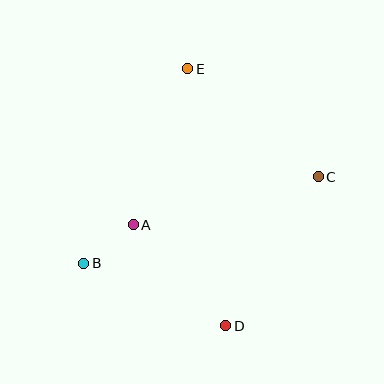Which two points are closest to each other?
Points A and B are closest to each other.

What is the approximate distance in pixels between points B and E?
The distance between B and E is approximately 220 pixels.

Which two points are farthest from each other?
Points D and E are farthest from each other.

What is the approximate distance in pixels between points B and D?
The distance between B and D is approximately 155 pixels.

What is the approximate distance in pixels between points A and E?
The distance between A and E is approximately 165 pixels.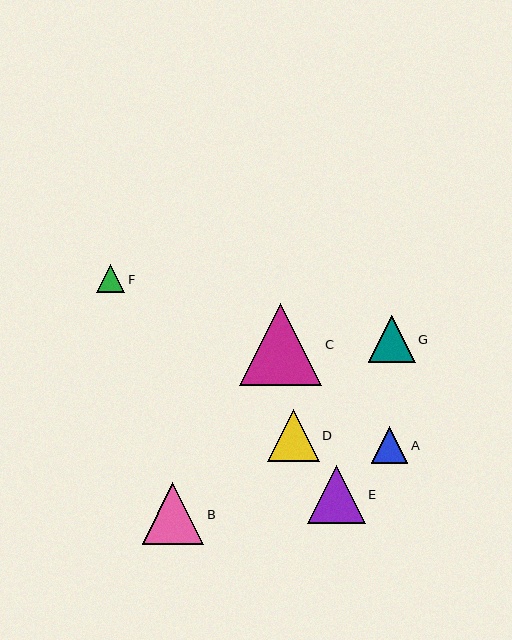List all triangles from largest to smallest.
From largest to smallest: C, B, E, D, G, A, F.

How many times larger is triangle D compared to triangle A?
Triangle D is approximately 1.4 times the size of triangle A.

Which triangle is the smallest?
Triangle F is the smallest with a size of approximately 28 pixels.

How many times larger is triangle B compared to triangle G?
Triangle B is approximately 1.3 times the size of triangle G.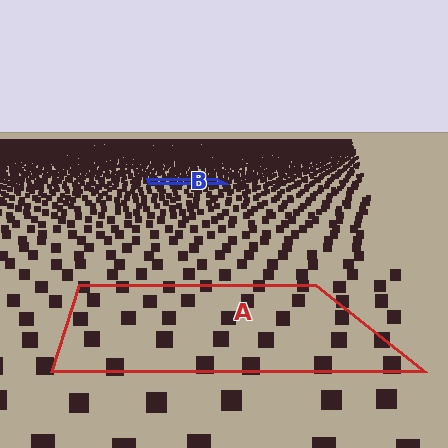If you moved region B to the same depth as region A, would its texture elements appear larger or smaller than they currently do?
They would appear larger. At a closer depth, the same texture elements are projected at a bigger on-screen size.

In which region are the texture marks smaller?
The texture marks are smaller in region B, because it is farther away.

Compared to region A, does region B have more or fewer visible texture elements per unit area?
Region B has more texture elements per unit area — they are packed more densely because it is farther away.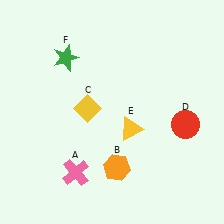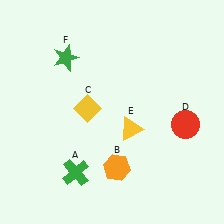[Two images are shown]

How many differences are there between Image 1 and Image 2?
There is 1 difference between the two images.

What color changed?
The cross (A) changed from pink in Image 1 to green in Image 2.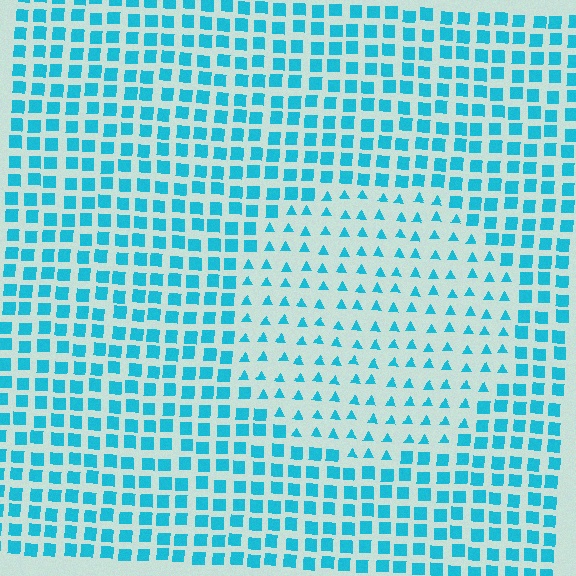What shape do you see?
I see a circle.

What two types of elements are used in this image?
The image uses triangles inside the circle region and squares outside it.